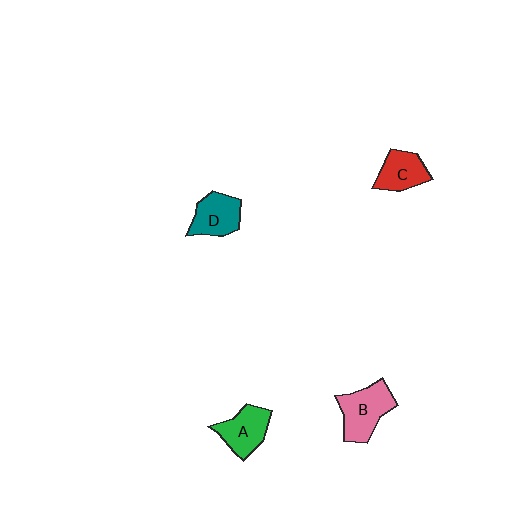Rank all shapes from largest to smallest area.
From largest to smallest: B (pink), A (green), D (teal), C (red).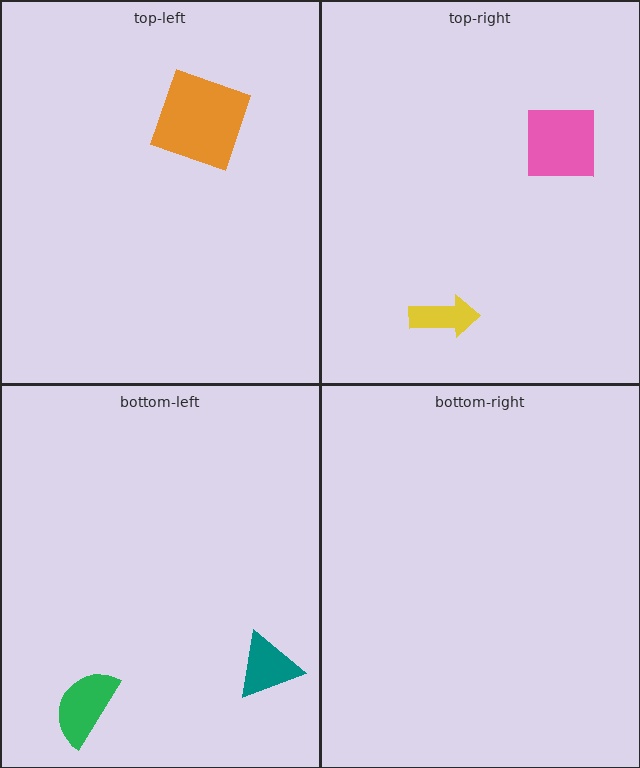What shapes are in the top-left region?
The orange diamond.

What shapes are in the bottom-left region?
The green semicircle, the teal triangle.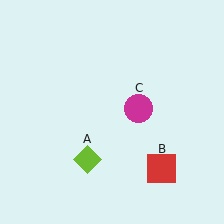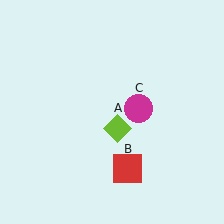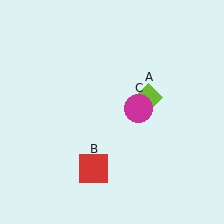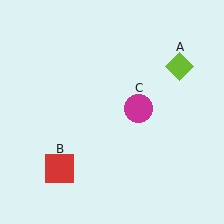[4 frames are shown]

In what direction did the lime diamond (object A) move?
The lime diamond (object A) moved up and to the right.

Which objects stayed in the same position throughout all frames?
Magenta circle (object C) remained stationary.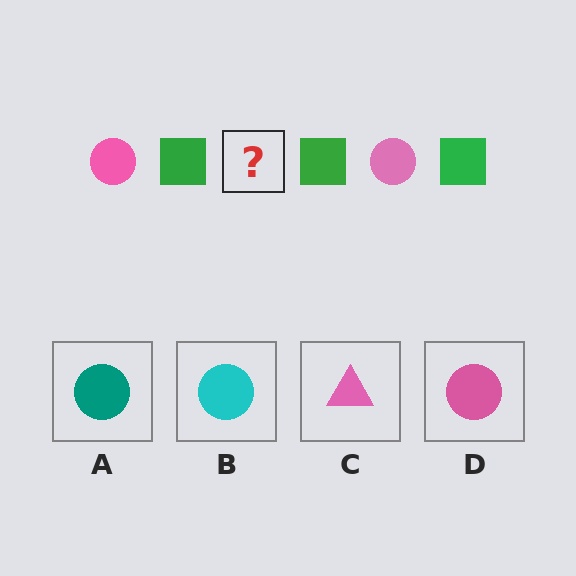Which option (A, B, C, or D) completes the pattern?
D.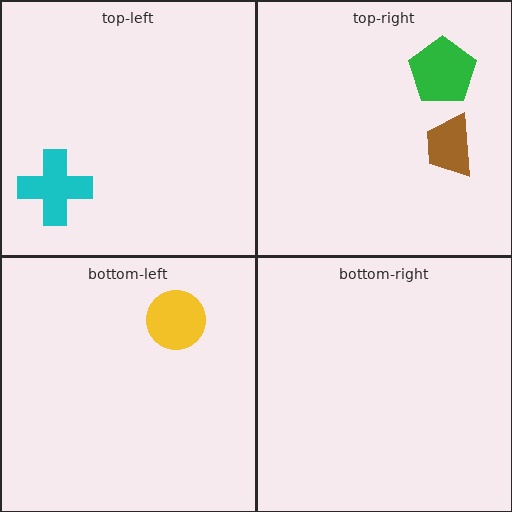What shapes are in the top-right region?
The brown trapezoid, the green pentagon.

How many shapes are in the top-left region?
1.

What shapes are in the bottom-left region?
The yellow circle.